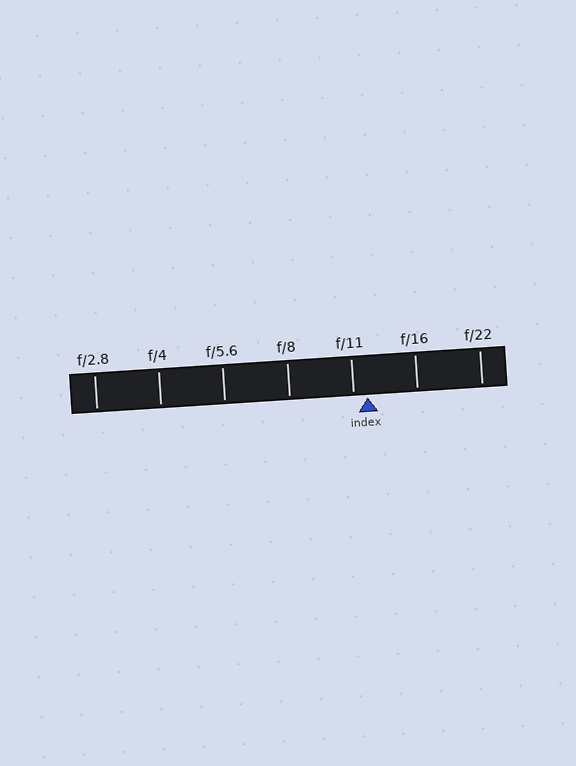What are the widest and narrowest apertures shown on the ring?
The widest aperture shown is f/2.8 and the narrowest is f/22.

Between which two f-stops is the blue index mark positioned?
The index mark is between f/11 and f/16.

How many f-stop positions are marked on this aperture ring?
There are 7 f-stop positions marked.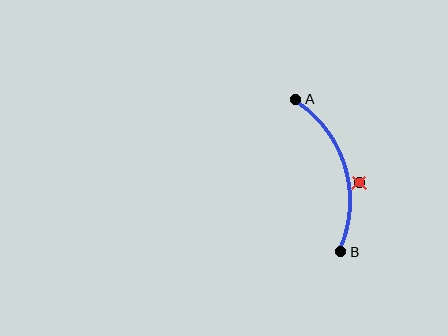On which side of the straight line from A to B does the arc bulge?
The arc bulges to the right of the straight line connecting A and B.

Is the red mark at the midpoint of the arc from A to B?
No — the red mark does not lie on the arc at all. It sits slightly outside the curve.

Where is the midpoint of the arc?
The arc midpoint is the point on the curve farthest from the straight line joining A and B. It sits to the right of that line.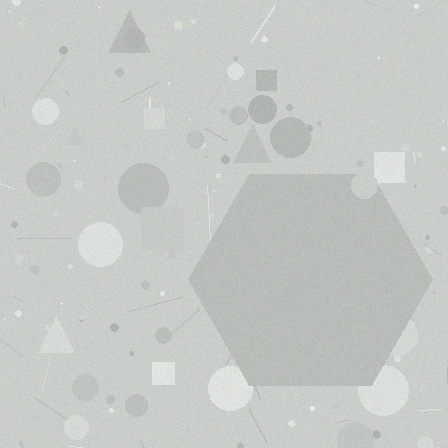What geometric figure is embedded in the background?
A hexagon is embedded in the background.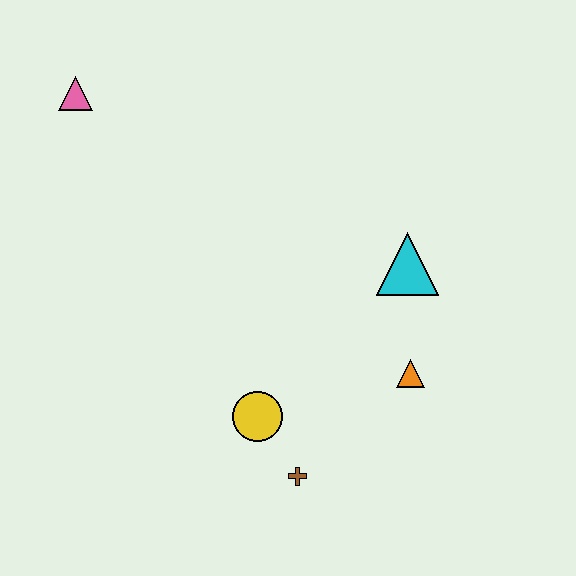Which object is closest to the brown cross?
The yellow circle is closest to the brown cross.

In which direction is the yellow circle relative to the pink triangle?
The yellow circle is below the pink triangle.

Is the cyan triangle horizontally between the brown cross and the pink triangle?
No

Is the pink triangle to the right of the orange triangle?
No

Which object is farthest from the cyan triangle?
The pink triangle is farthest from the cyan triangle.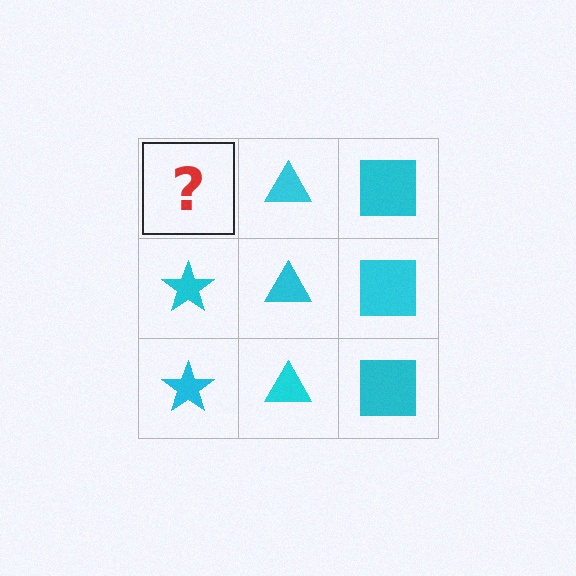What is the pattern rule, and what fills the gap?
The rule is that each column has a consistent shape. The gap should be filled with a cyan star.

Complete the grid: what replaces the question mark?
The question mark should be replaced with a cyan star.